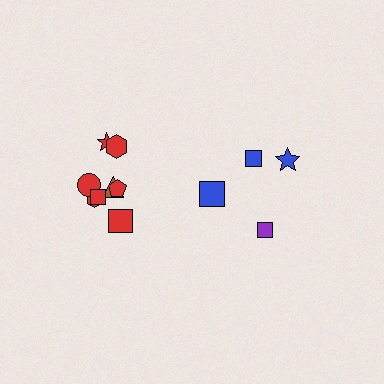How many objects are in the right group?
There are 4 objects.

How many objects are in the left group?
There are 8 objects.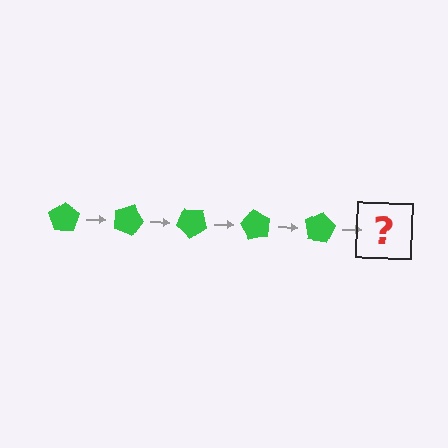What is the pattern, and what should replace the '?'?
The pattern is that the pentagon rotates 20 degrees each step. The '?' should be a green pentagon rotated 100 degrees.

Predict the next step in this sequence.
The next step is a green pentagon rotated 100 degrees.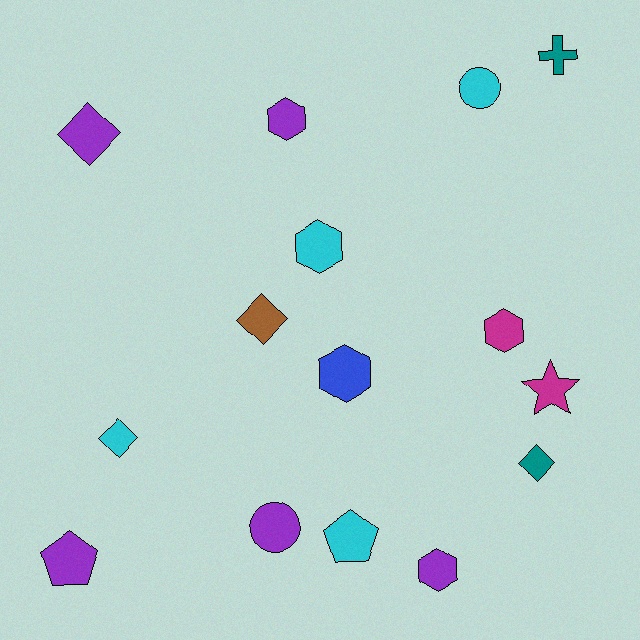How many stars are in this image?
There is 1 star.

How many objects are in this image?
There are 15 objects.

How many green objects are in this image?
There are no green objects.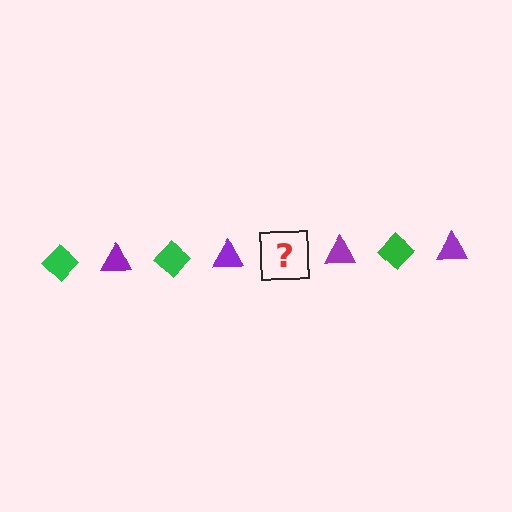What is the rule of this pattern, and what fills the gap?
The rule is that the pattern alternates between green diamond and purple triangle. The gap should be filled with a green diamond.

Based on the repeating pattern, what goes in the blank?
The blank should be a green diamond.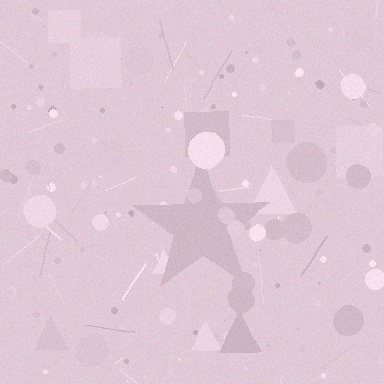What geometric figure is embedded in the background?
A star is embedded in the background.